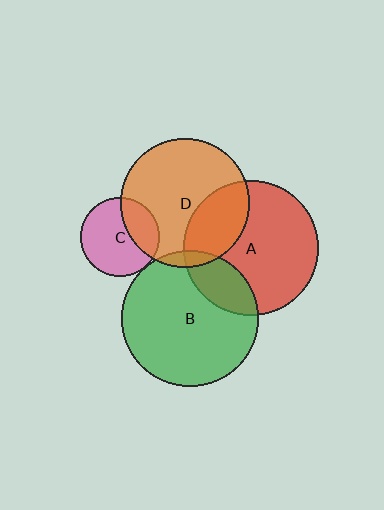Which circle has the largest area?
Circle B (green).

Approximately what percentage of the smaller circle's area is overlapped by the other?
Approximately 20%.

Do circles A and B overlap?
Yes.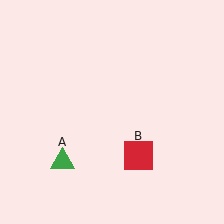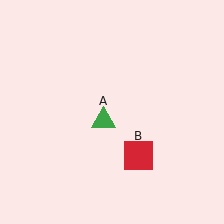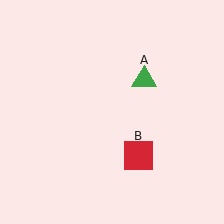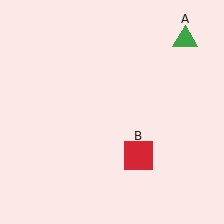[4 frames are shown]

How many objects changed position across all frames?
1 object changed position: green triangle (object A).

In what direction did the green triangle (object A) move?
The green triangle (object A) moved up and to the right.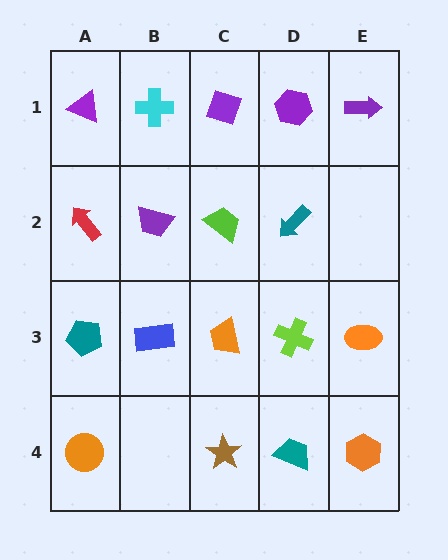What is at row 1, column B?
A cyan cross.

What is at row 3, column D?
A lime cross.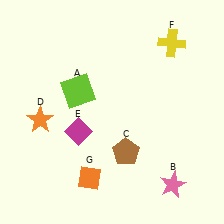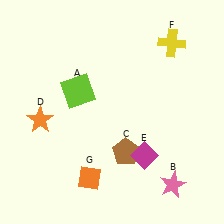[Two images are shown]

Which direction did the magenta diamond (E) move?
The magenta diamond (E) moved right.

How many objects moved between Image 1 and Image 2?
1 object moved between the two images.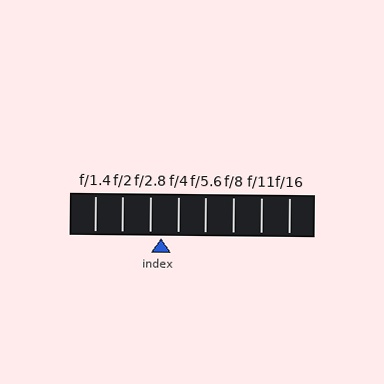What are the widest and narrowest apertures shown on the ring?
The widest aperture shown is f/1.4 and the narrowest is f/16.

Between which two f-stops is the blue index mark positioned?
The index mark is between f/2.8 and f/4.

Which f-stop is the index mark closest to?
The index mark is closest to f/2.8.